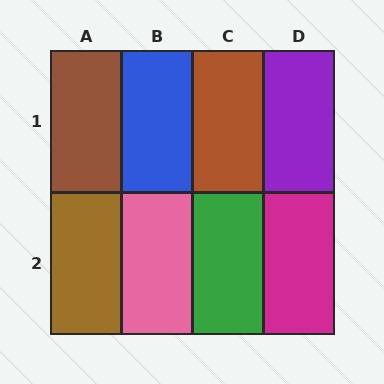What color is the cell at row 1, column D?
Purple.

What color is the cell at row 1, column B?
Blue.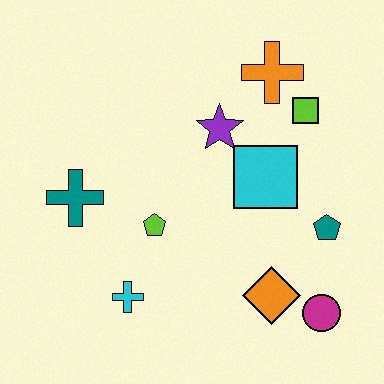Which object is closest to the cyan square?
The purple star is closest to the cyan square.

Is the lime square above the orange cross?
No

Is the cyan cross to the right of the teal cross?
Yes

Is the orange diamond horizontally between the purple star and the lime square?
Yes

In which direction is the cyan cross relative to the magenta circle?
The cyan cross is to the left of the magenta circle.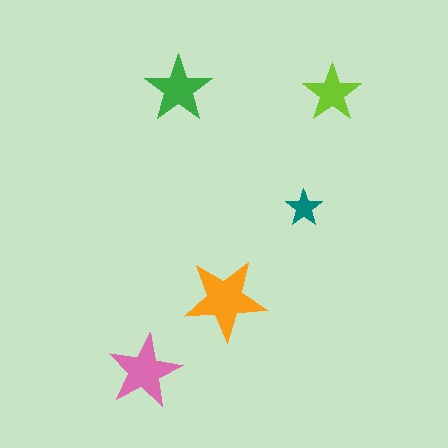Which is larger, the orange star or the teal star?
The orange one.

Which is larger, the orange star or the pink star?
The orange one.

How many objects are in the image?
There are 5 objects in the image.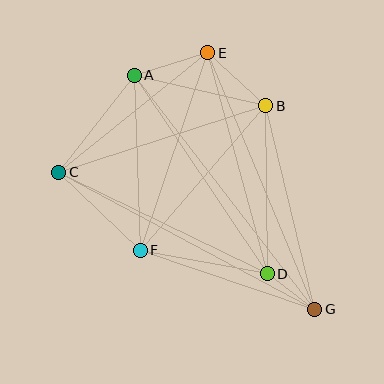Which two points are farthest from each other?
Points A and G are farthest from each other.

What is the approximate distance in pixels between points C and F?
The distance between C and F is approximately 113 pixels.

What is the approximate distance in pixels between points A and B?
The distance between A and B is approximately 135 pixels.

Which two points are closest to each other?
Points D and G are closest to each other.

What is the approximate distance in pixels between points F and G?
The distance between F and G is approximately 184 pixels.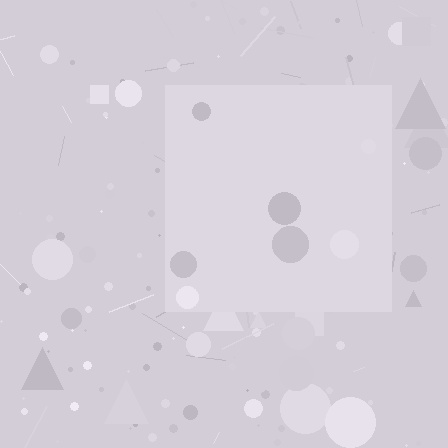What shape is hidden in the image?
A square is hidden in the image.